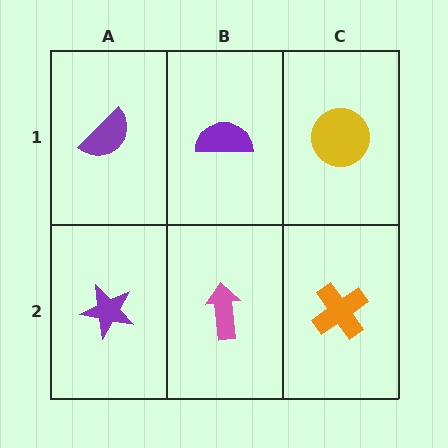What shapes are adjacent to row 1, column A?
A purple star (row 2, column A), a purple semicircle (row 1, column B).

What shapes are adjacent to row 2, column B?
A purple semicircle (row 1, column B), a purple star (row 2, column A), an orange cross (row 2, column C).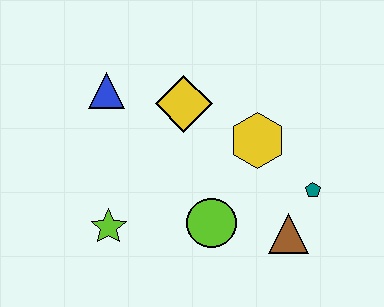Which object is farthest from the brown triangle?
The blue triangle is farthest from the brown triangle.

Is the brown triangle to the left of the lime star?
No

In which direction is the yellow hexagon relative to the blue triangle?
The yellow hexagon is to the right of the blue triangle.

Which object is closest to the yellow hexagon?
The teal pentagon is closest to the yellow hexagon.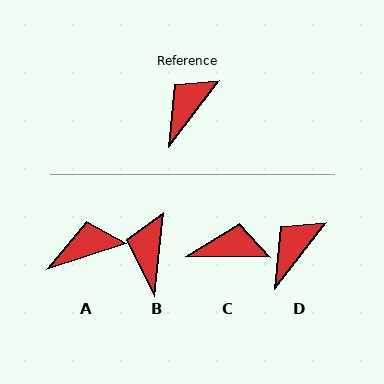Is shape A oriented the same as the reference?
No, it is off by about 35 degrees.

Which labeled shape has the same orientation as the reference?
D.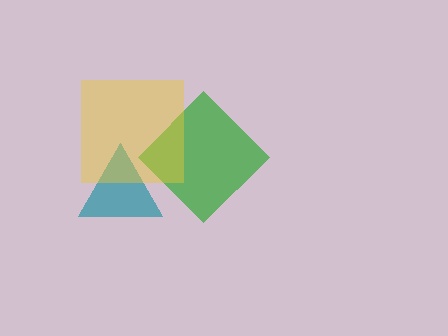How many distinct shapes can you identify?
There are 3 distinct shapes: a teal triangle, a green diamond, a yellow square.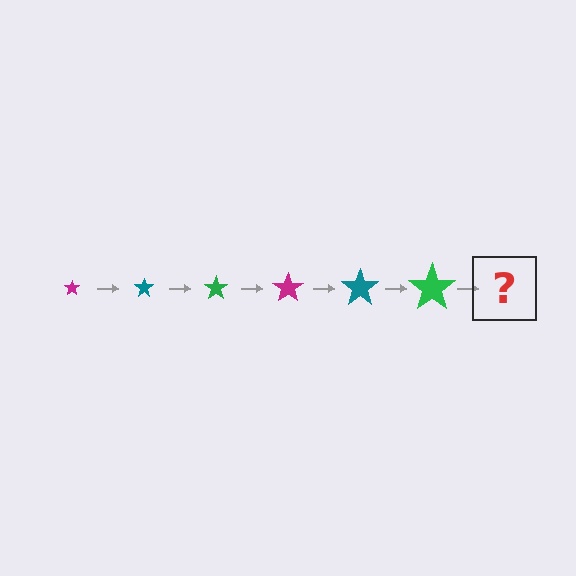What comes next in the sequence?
The next element should be a magenta star, larger than the previous one.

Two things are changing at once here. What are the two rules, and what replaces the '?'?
The two rules are that the star grows larger each step and the color cycles through magenta, teal, and green. The '?' should be a magenta star, larger than the previous one.